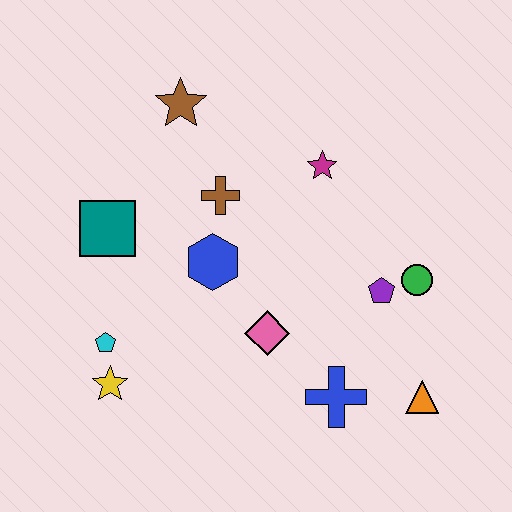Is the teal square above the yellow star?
Yes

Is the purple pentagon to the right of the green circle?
No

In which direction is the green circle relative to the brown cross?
The green circle is to the right of the brown cross.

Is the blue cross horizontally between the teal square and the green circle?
Yes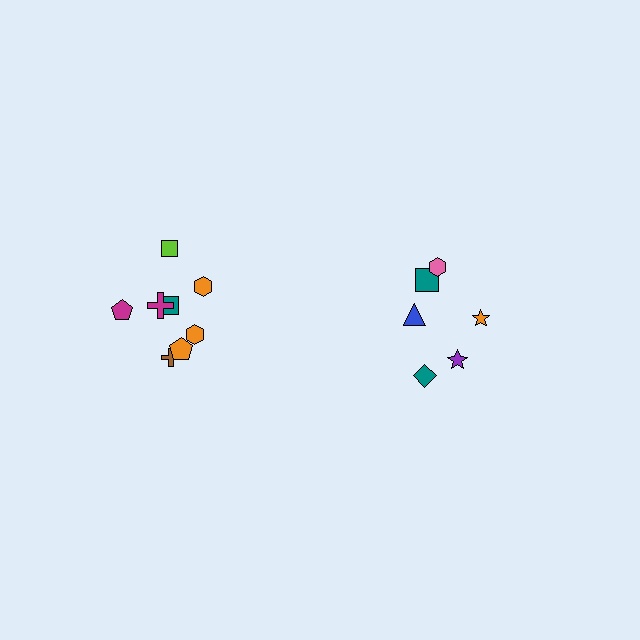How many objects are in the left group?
There are 8 objects.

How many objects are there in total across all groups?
There are 14 objects.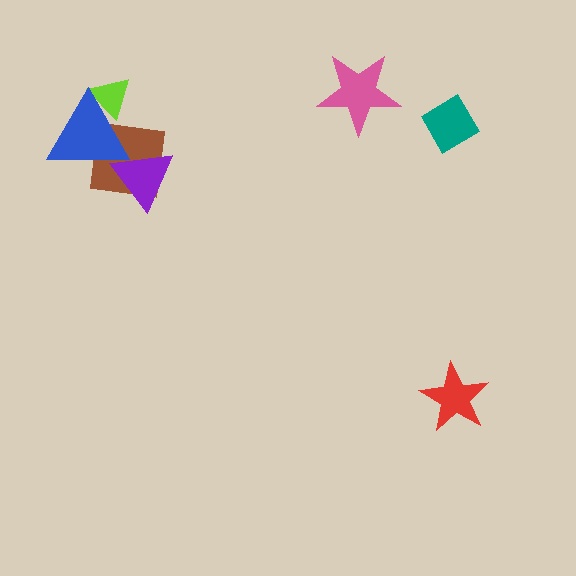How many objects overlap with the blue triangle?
3 objects overlap with the blue triangle.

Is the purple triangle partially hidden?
No, no other shape covers it.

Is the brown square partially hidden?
Yes, it is partially covered by another shape.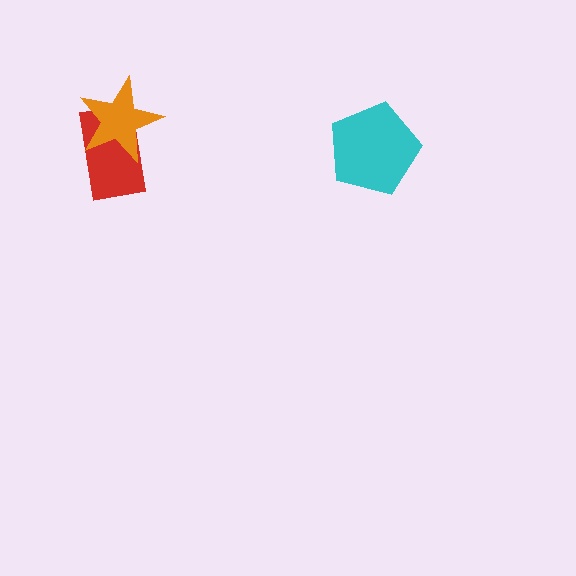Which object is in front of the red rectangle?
The orange star is in front of the red rectangle.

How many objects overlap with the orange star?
1 object overlaps with the orange star.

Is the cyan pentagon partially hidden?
No, no other shape covers it.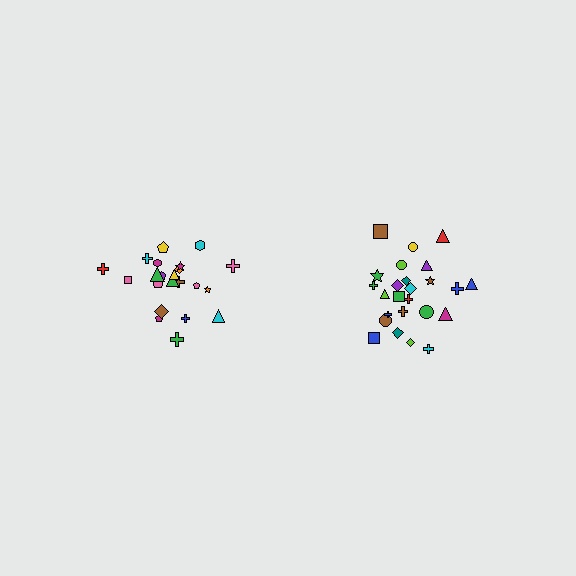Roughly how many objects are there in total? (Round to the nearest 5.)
Roughly 45 objects in total.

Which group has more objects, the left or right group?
The right group.